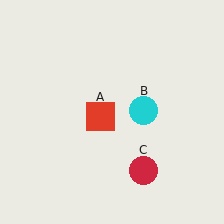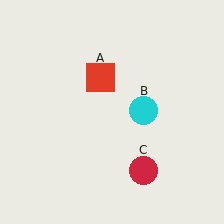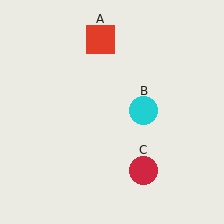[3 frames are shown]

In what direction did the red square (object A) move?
The red square (object A) moved up.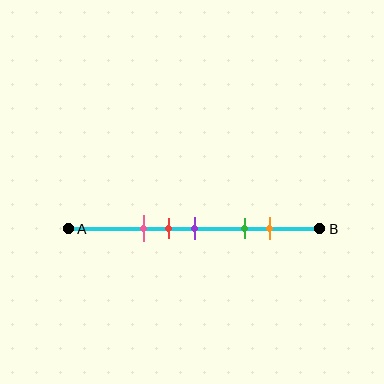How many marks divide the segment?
There are 5 marks dividing the segment.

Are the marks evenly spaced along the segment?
No, the marks are not evenly spaced.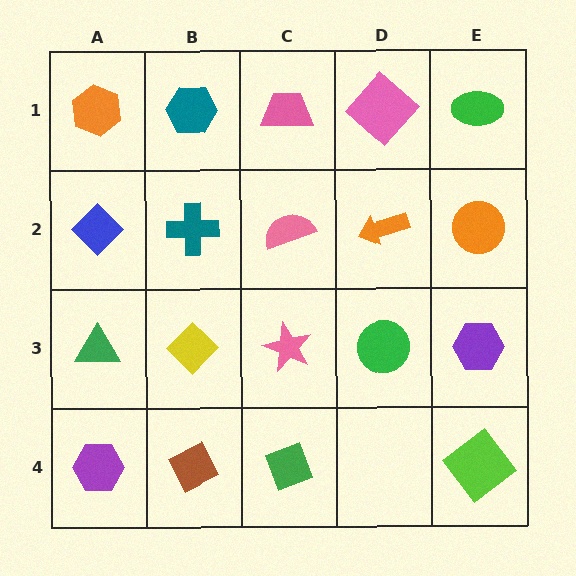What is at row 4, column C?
A green diamond.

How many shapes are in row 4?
4 shapes.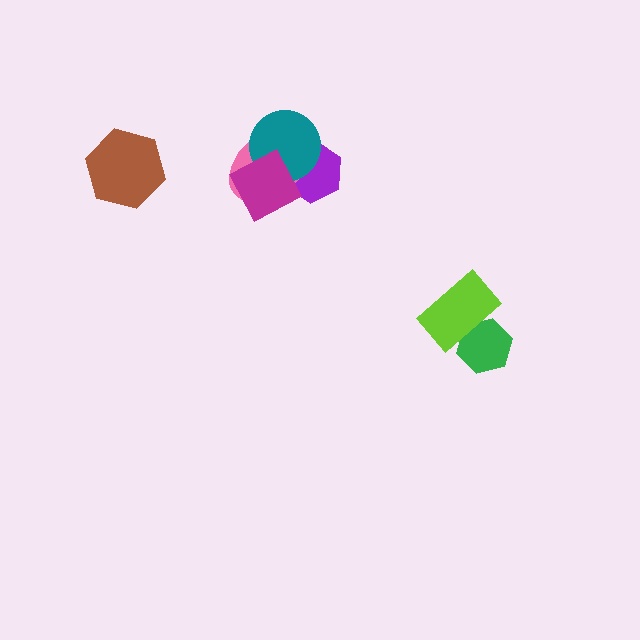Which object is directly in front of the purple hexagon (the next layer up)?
The pink ellipse is directly in front of the purple hexagon.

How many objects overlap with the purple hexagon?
3 objects overlap with the purple hexagon.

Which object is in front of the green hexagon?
The lime rectangle is in front of the green hexagon.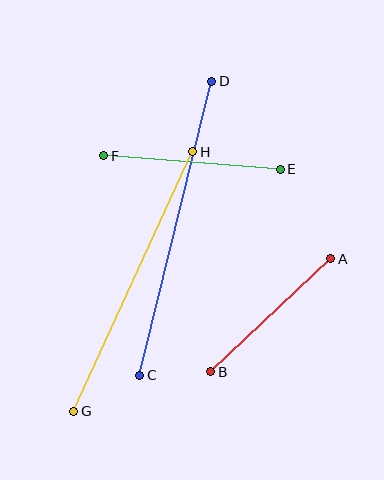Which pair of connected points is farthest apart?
Points C and D are farthest apart.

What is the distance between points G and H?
The distance is approximately 286 pixels.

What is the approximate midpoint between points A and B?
The midpoint is at approximately (271, 315) pixels.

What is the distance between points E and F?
The distance is approximately 177 pixels.